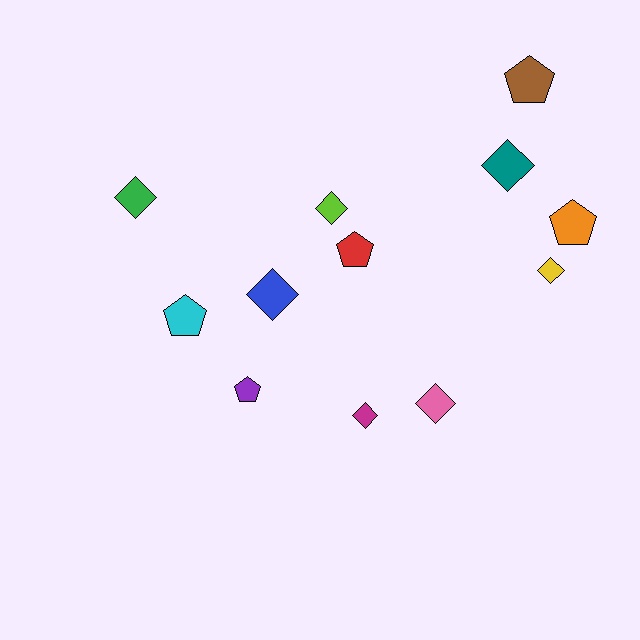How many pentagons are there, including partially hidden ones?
There are 5 pentagons.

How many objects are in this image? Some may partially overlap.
There are 12 objects.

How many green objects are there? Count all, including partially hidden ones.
There is 1 green object.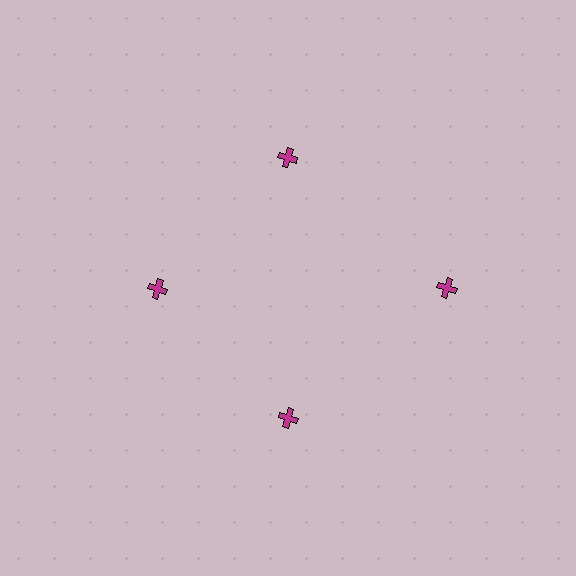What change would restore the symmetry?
The symmetry would be restored by moving it inward, back onto the ring so that all 4 crosses sit at equal angles and equal distance from the center.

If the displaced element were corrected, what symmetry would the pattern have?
It would have 4-fold rotational symmetry — the pattern would map onto itself every 90 degrees.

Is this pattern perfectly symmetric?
No. The 4 magenta crosses are arranged in a ring, but one element near the 3 o'clock position is pushed outward from the center, breaking the 4-fold rotational symmetry.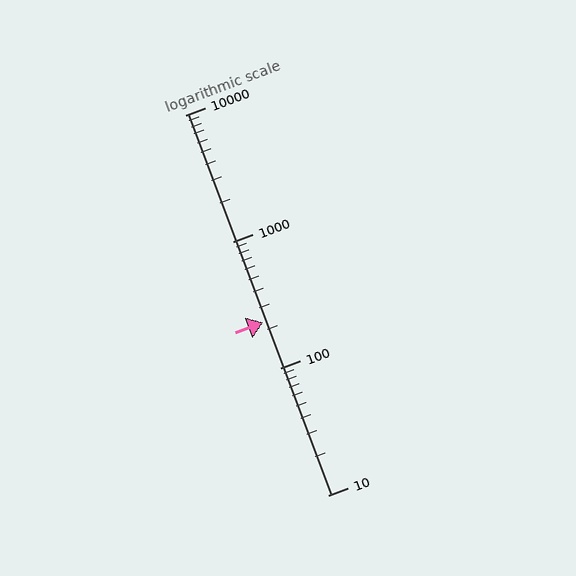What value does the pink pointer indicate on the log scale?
The pointer indicates approximately 230.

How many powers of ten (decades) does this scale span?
The scale spans 3 decades, from 10 to 10000.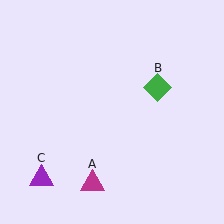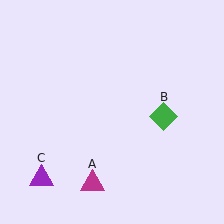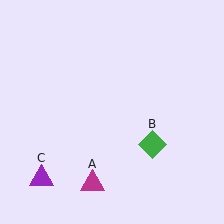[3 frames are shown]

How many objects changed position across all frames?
1 object changed position: green diamond (object B).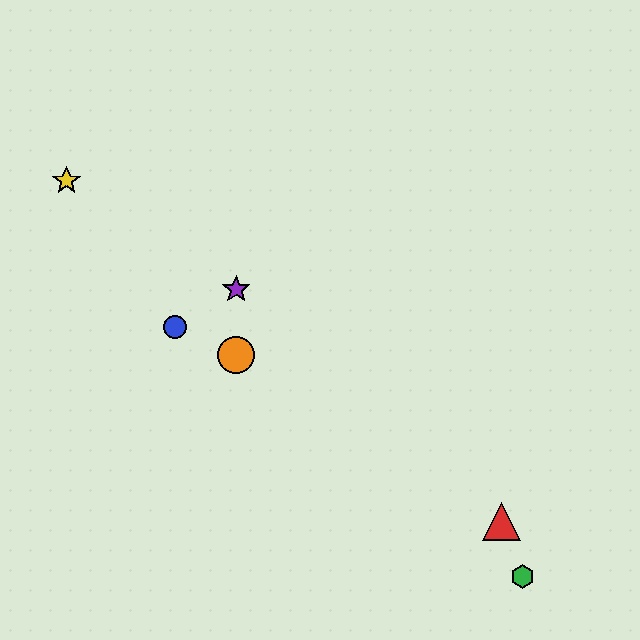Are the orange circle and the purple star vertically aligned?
Yes, both are at x≈236.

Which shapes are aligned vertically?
The purple star, the orange circle are aligned vertically.